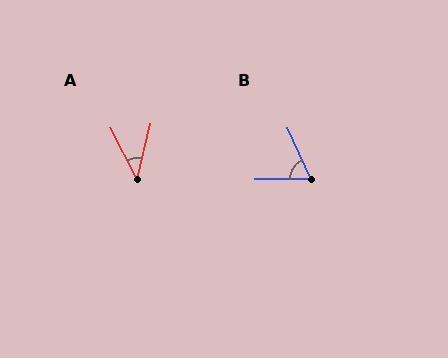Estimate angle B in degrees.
Approximately 66 degrees.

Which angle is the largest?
B, at approximately 66 degrees.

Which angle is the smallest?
A, at approximately 41 degrees.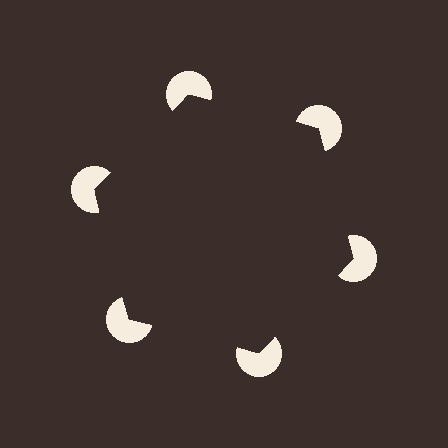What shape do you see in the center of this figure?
An illusory hexagon — its edges are inferred from the aligned wedge cuts in the pac-man discs, not physically drawn.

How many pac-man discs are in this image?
There are 6 — one at each vertex of the illusory hexagon.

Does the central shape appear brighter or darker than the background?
It typically appears slightly darker than the background, even though no actual brightness change is drawn.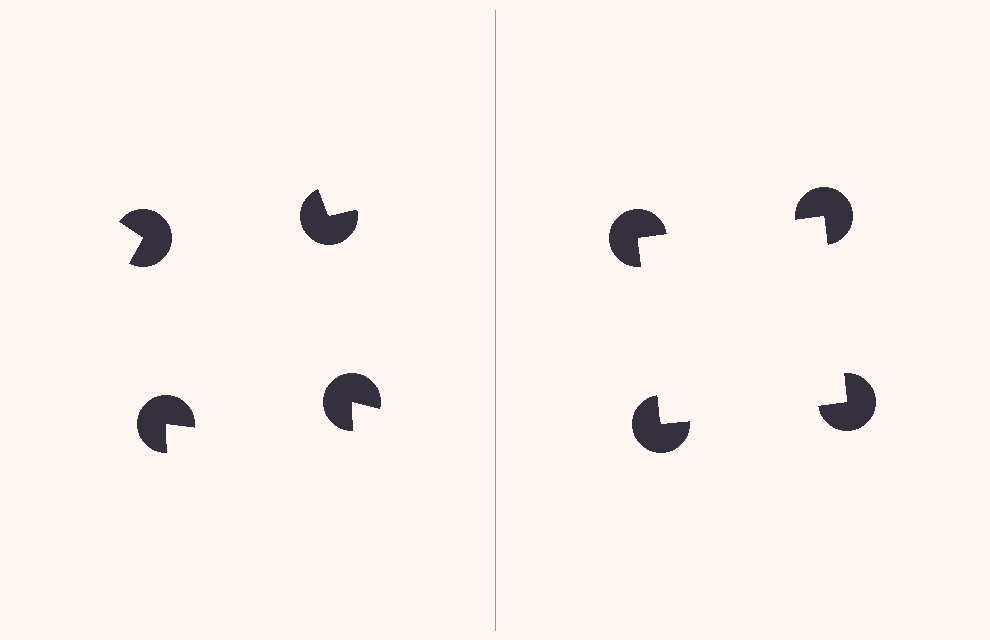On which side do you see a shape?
An illusory square appears on the right side. On the left side the wedge cuts are rotated, so no coherent shape forms.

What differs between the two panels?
The pac-man discs are positioned identically on both sides; only the wedge orientations differ. On the right they align to a square; on the left they are misaligned.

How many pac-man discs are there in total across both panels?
8 — 4 on each side.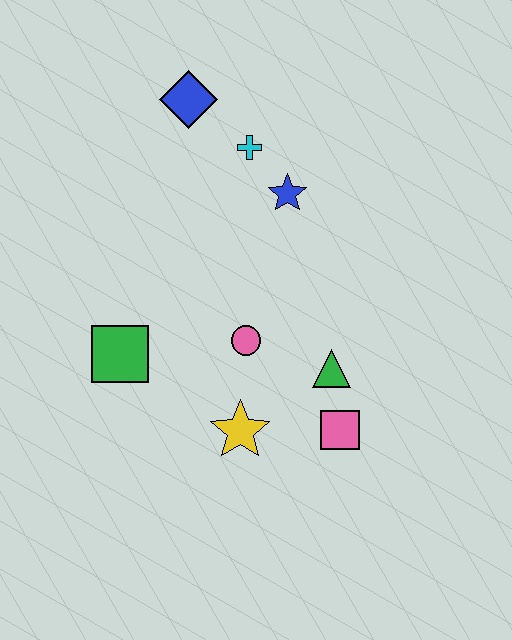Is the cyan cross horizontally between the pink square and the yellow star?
Yes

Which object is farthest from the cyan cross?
The pink square is farthest from the cyan cross.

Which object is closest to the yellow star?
The pink circle is closest to the yellow star.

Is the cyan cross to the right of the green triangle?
No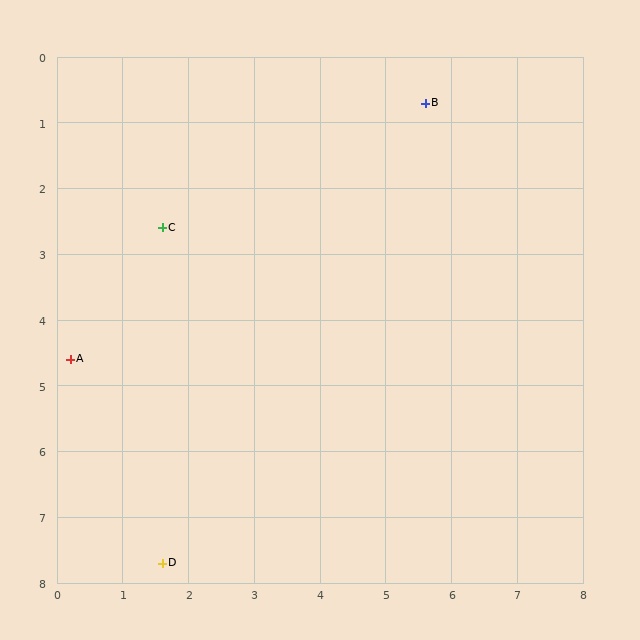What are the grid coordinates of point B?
Point B is at approximately (5.6, 0.7).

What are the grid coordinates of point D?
Point D is at approximately (1.6, 7.7).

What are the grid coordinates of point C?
Point C is at approximately (1.6, 2.6).